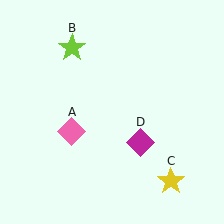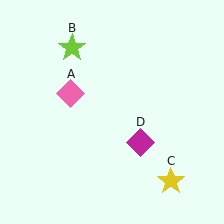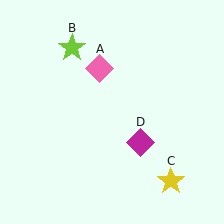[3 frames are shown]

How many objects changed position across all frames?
1 object changed position: pink diamond (object A).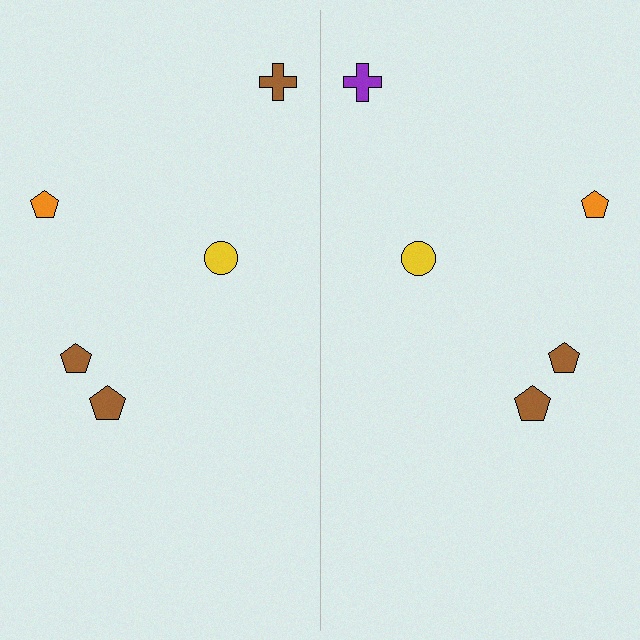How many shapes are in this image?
There are 10 shapes in this image.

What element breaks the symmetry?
The purple cross on the right side breaks the symmetry — its mirror counterpart is brown.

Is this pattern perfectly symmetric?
No, the pattern is not perfectly symmetric. The purple cross on the right side breaks the symmetry — its mirror counterpart is brown.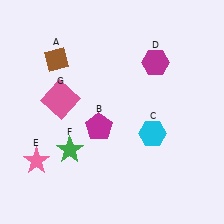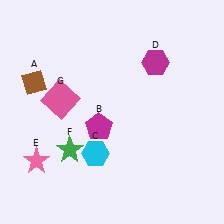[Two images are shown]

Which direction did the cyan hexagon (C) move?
The cyan hexagon (C) moved left.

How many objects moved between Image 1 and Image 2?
2 objects moved between the two images.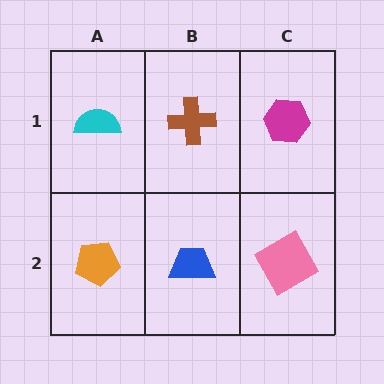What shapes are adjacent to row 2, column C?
A magenta hexagon (row 1, column C), a blue trapezoid (row 2, column B).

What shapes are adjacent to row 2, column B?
A brown cross (row 1, column B), an orange pentagon (row 2, column A), a pink square (row 2, column C).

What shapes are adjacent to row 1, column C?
A pink square (row 2, column C), a brown cross (row 1, column B).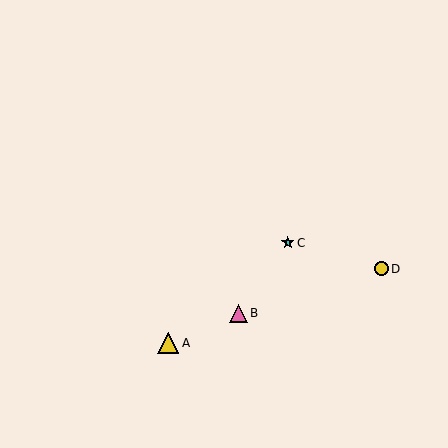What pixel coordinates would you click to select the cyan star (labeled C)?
Click at (288, 243) to select the cyan star C.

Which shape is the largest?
The yellow triangle (labeled A) is the largest.